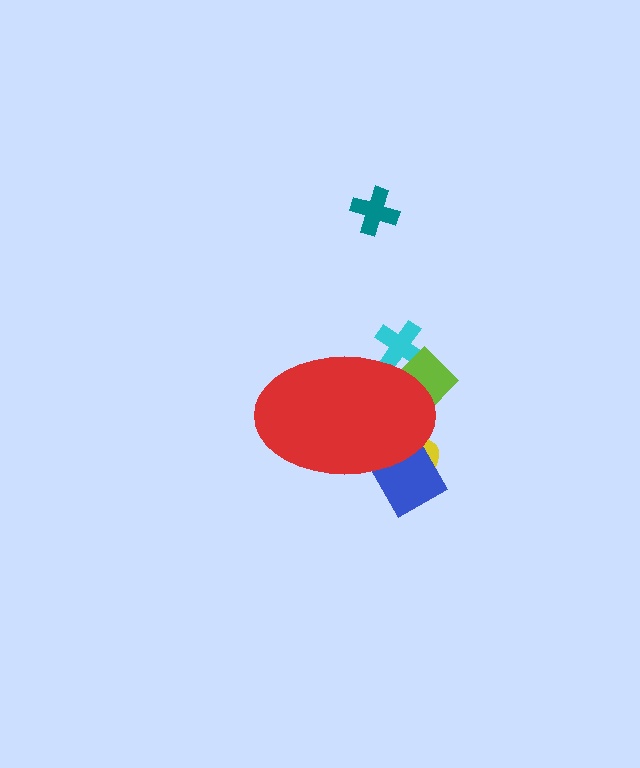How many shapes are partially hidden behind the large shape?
4 shapes are partially hidden.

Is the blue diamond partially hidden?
Yes, the blue diamond is partially hidden behind the red ellipse.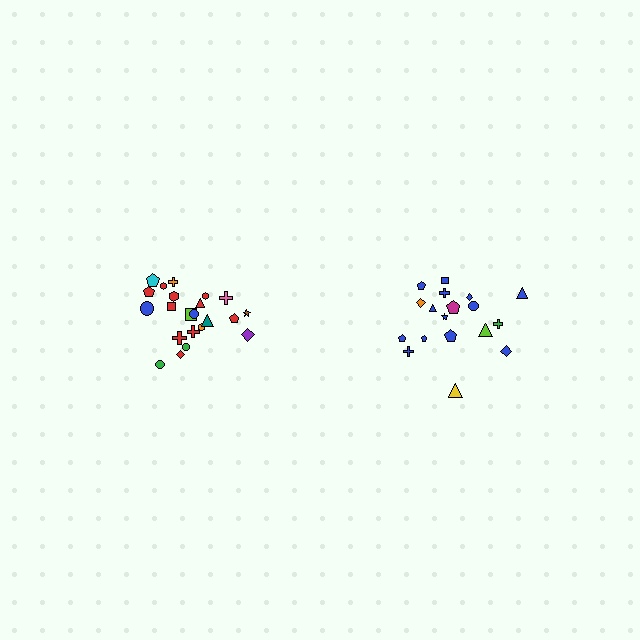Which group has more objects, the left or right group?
The left group.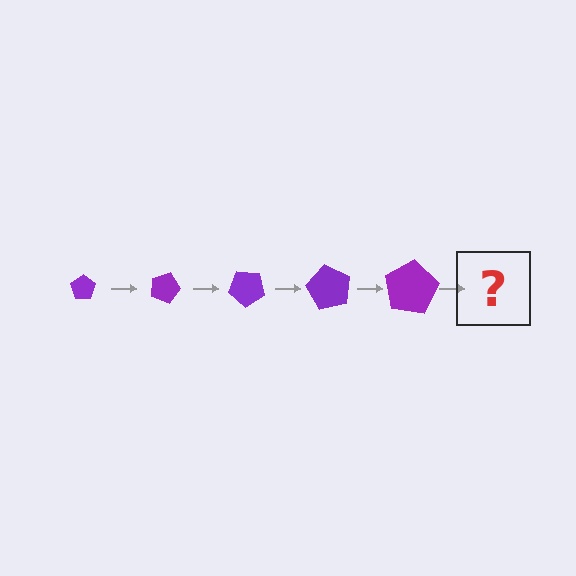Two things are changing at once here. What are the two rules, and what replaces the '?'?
The two rules are that the pentagon grows larger each step and it rotates 20 degrees each step. The '?' should be a pentagon, larger than the previous one and rotated 100 degrees from the start.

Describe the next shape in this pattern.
It should be a pentagon, larger than the previous one and rotated 100 degrees from the start.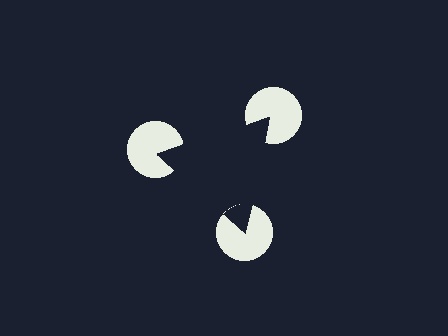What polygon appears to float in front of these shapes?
An illusory triangle — its edges are inferred from the aligned wedge cuts in the pac-man discs, not physically drawn.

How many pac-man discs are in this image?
There are 3 — one at each vertex of the illusory triangle.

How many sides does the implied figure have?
3 sides.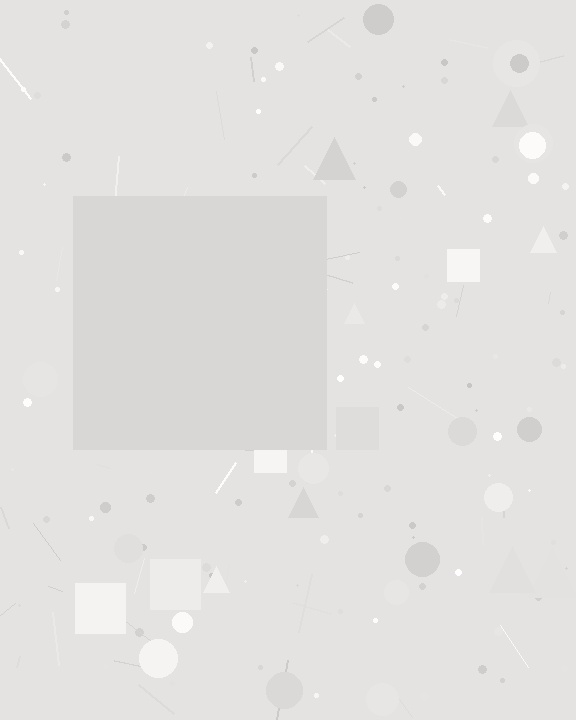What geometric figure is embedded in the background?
A square is embedded in the background.